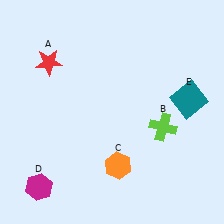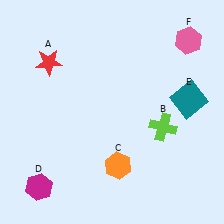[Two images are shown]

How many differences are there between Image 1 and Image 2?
There is 1 difference between the two images.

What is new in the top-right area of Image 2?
A pink hexagon (F) was added in the top-right area of Image 2.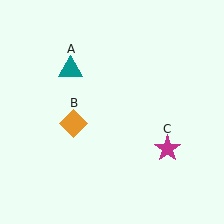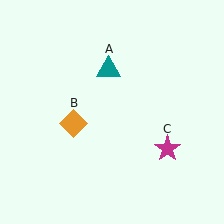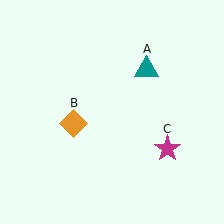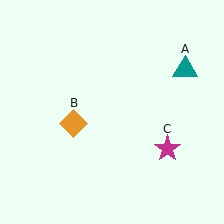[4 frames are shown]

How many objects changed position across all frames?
1 object changed position: teal triangle (object A).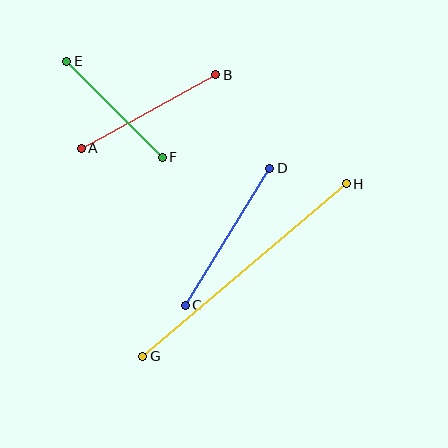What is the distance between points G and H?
The distance is approximately 267 pixels.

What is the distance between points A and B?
The distance is approximately 153 pixels.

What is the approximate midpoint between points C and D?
The midpoint is at approximately (227, 237) pixels.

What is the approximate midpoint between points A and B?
The midpoint is at approximately (149, 112) pixels.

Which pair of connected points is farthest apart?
Points G and H are farthest apart.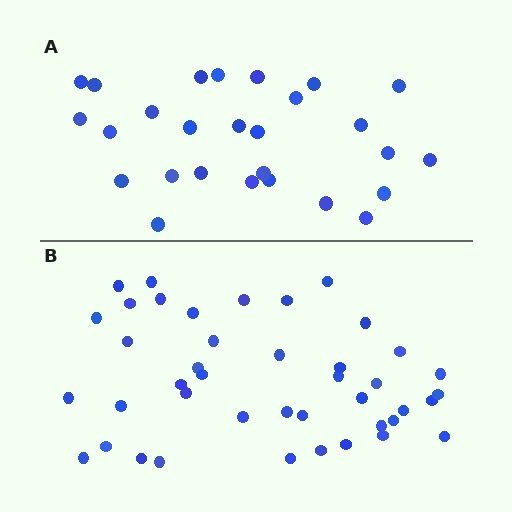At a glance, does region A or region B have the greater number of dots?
Region B (the bottom region) has more dots.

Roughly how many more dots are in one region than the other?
Region B has approximately 15 more dots than region A.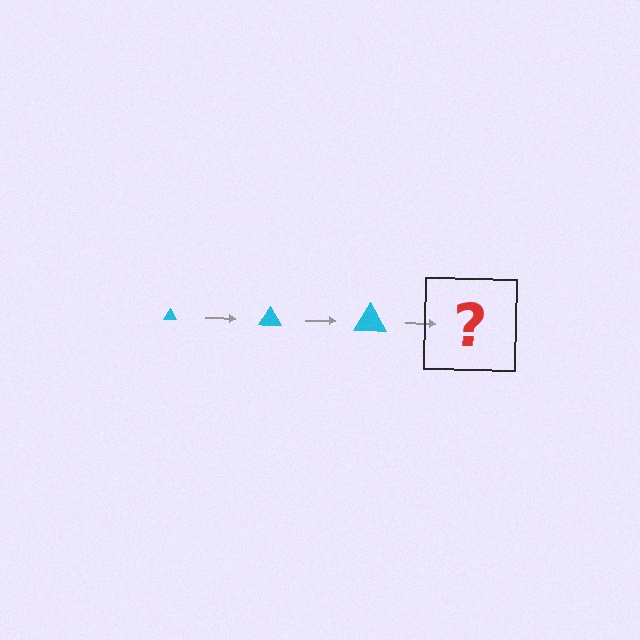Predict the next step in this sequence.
The next step is a cyan triangle, larger than the previous one.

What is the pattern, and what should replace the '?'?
The pattern is that the triangle gets progressively larger each step. The '?' should be a cyan triangle, larger than the previous one.